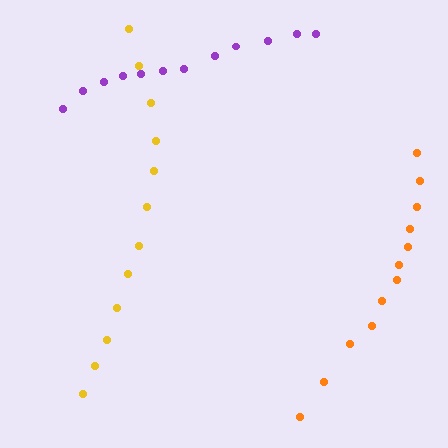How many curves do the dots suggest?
There are 3 distinct paths.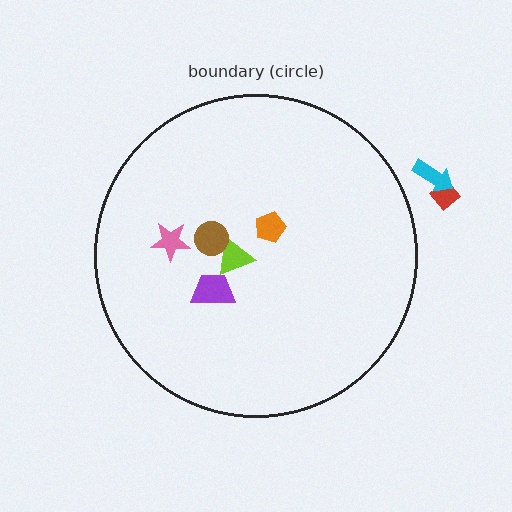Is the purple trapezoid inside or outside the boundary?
Inside.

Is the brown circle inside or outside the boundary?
Inside.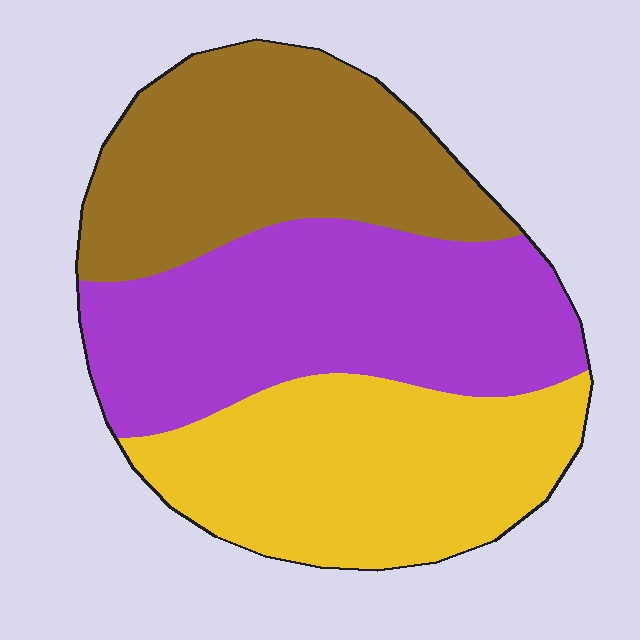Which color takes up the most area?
Purple, at roughly 35%.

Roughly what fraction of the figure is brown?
Brown takes up between a sixth and a third of the figure.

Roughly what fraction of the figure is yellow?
Yellow covers 32% of the figure.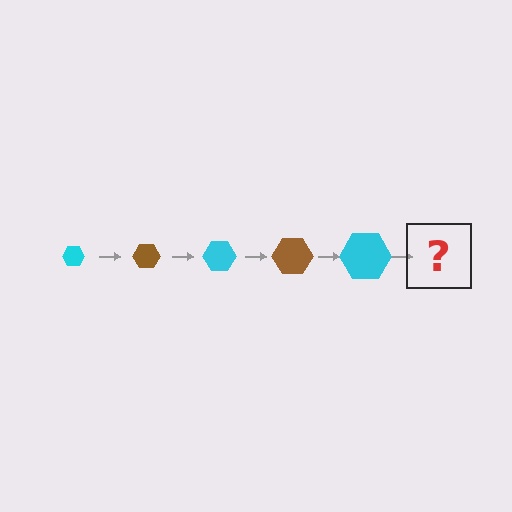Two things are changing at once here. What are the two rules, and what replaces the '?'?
The two rules are that the hexagon grows larger each step and the color cycles through cyan and brown. The '?' should be a brown hexagon, larger than the previous one.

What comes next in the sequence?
The next element should be a brown hexagon, larger than the previous one.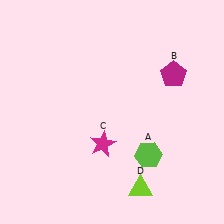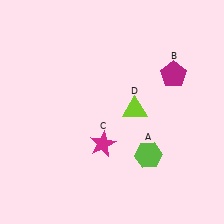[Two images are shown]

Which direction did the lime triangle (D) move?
The lime triangle (D) moved up.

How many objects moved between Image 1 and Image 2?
1 object moved between the two images.